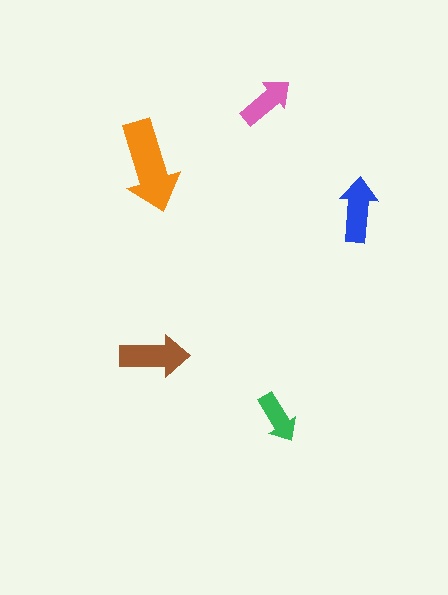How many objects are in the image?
There are 5 objects in the image.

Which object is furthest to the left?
The orange arrow is leftmost.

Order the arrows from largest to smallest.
the orange one, the brown one, the blue one, the pink one, the green one.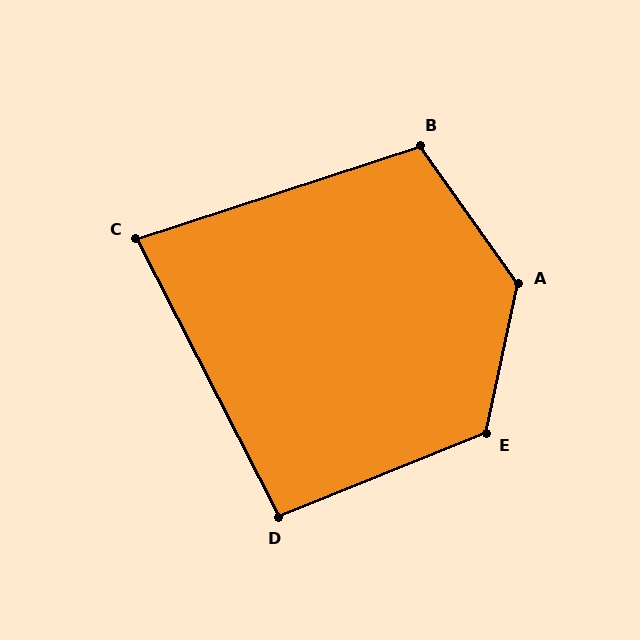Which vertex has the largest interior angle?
A, at approximately 133 degrees.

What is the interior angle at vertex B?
Approximately 107 degrees (obtuse).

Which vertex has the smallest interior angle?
C, at approximately 81 degrees.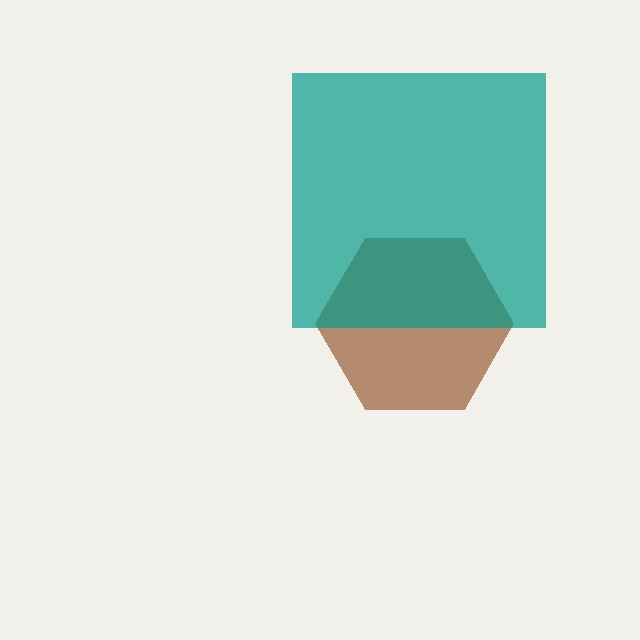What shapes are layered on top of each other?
The layered shapes are: a brown hexagon, a teal square.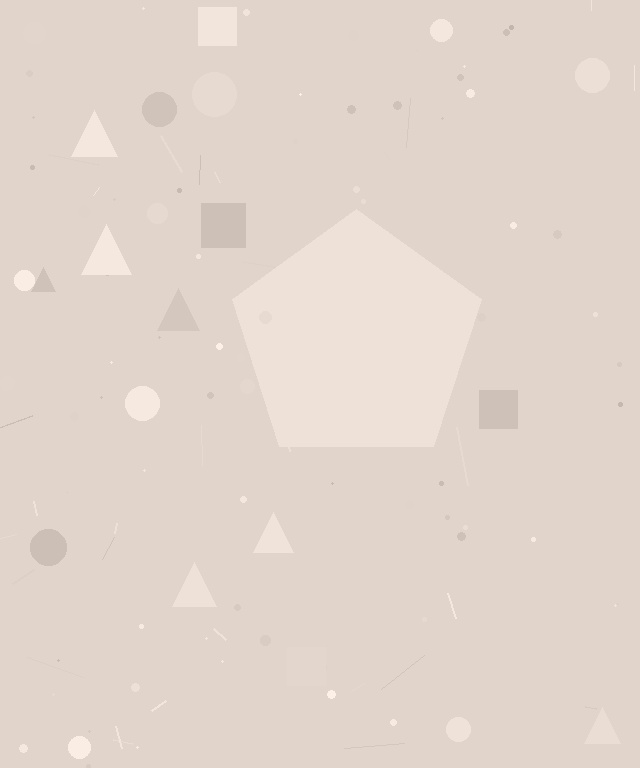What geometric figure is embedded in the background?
A pentagon is embedded in the background.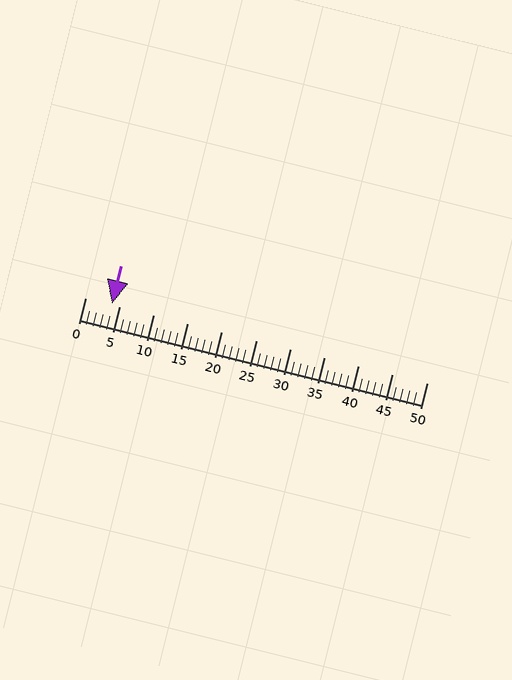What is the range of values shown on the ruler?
The ruler shows values from 0 to 50.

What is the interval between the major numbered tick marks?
The major tick marks are spaced 5 units apart.